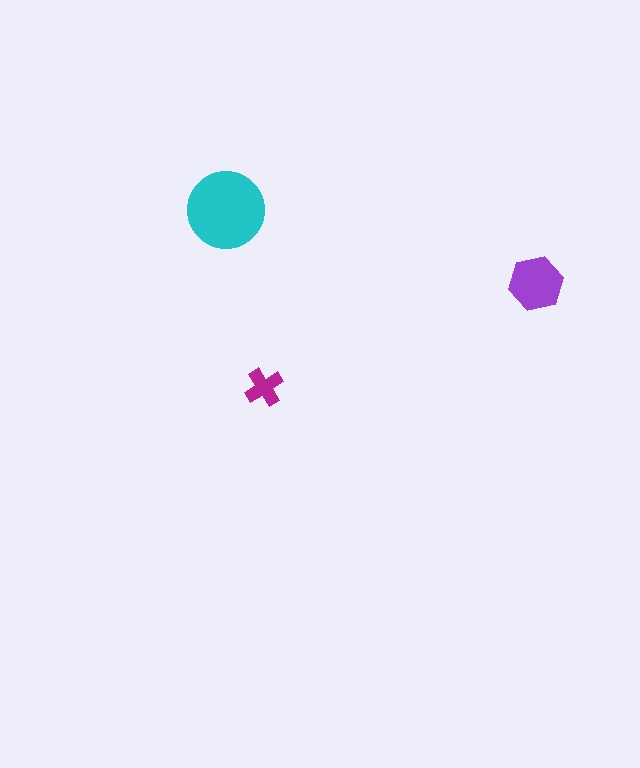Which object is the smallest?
The magenta cross.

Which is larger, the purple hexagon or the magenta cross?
The purple hexagon.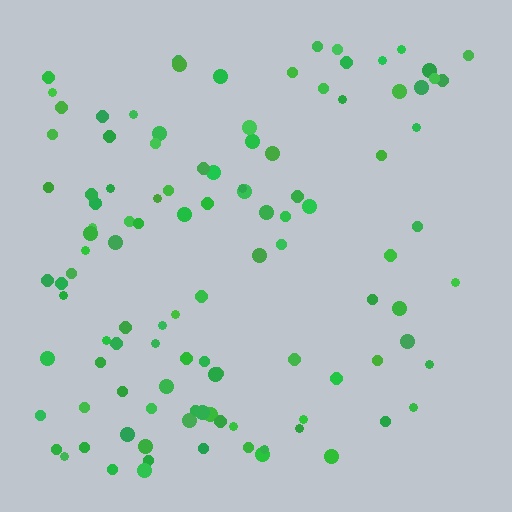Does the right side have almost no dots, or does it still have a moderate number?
Still a moderate number, just noticeably fewer than the left.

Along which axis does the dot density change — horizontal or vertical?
Horizontal.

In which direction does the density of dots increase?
From right to left, with the left side densest.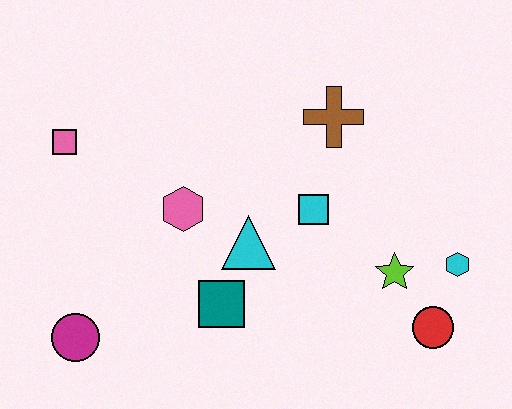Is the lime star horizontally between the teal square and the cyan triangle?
No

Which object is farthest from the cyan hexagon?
The pink square is farthest from the cyan hexagon.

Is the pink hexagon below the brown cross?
Yes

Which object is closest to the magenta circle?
The teal square is closest to the magenta circle.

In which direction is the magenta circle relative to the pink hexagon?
The magenta circle is below the pink hexagon.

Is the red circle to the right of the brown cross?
Yes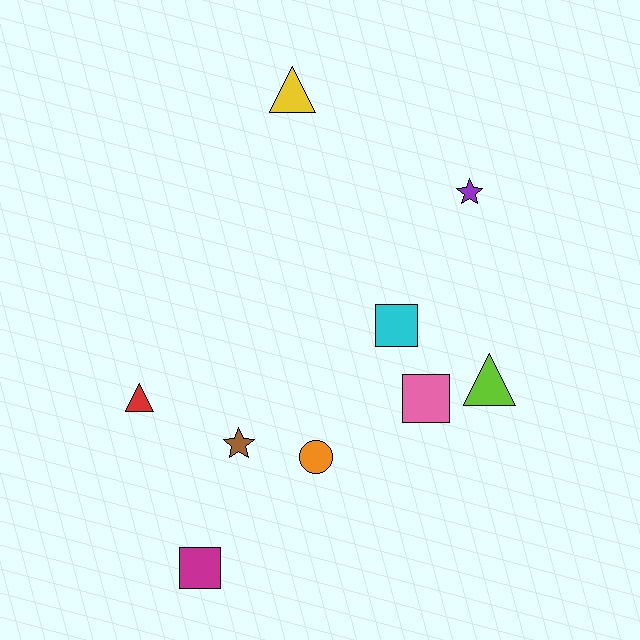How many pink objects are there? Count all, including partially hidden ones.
There is 1 pink object.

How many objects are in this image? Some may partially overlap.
There are 9 objects.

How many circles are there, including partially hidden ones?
There is 1 circle.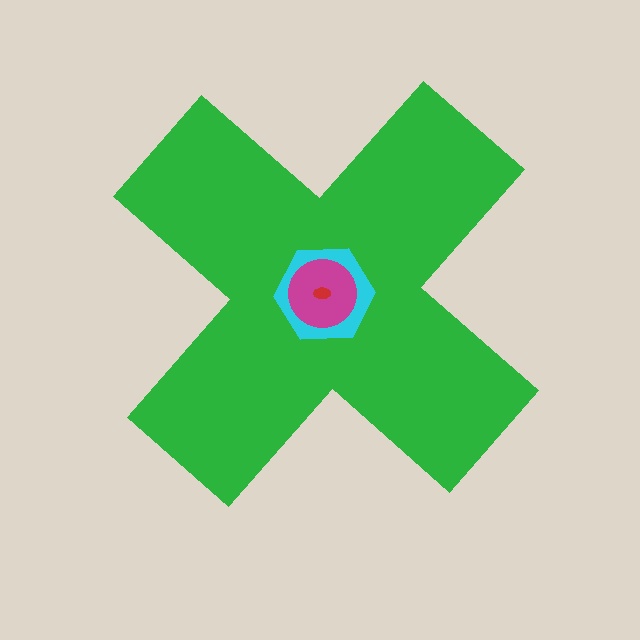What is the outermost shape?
The green cross.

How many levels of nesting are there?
4.